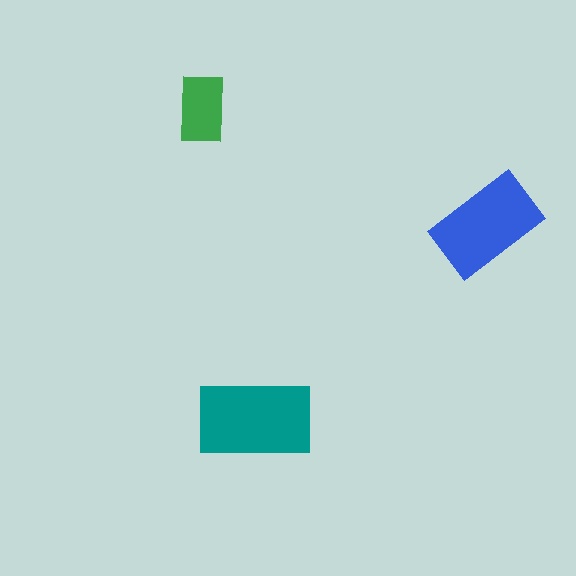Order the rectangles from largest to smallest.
the teal one, the blue one, the green one.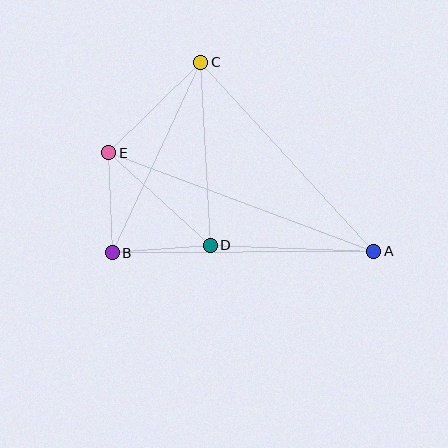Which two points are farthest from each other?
Points A and E are farthest from each other.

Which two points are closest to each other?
Points B and D are closest to each other.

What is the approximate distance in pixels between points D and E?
The distance between D and E is approximately 137 pixels.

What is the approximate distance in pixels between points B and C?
The distance between B and C is approximately 210 pixels.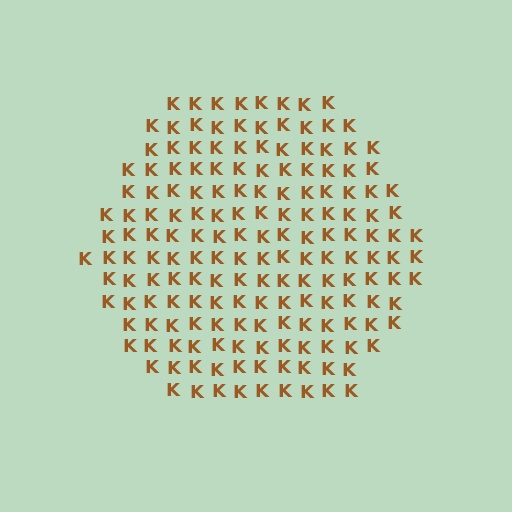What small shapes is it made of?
It is made of small letter K's.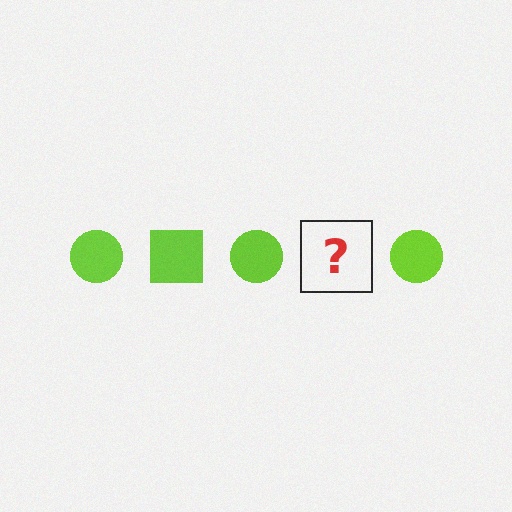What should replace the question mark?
The question mark should be replaced with a lime square.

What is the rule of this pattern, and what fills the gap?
The rule is that the pattern cycles through circle, square shapes in lime. The gap should be filled with a lime square.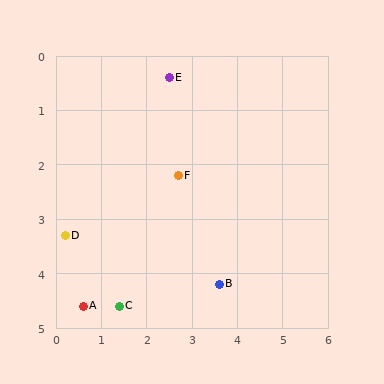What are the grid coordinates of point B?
Point B is at approximately (3.6, 4.2).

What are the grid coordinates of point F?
Point F is at approximately (2.7, 2.2).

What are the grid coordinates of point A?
Point A is at approximately (0.6, 4.6).